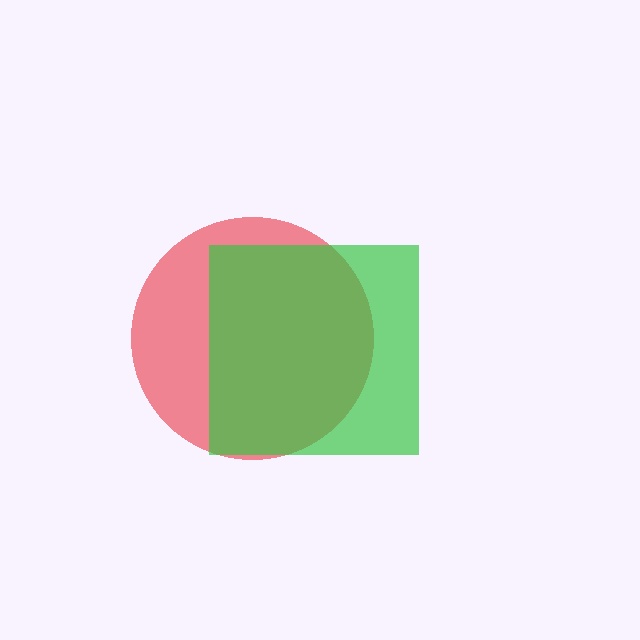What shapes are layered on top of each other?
The layered shapes are: a red circle, a green square.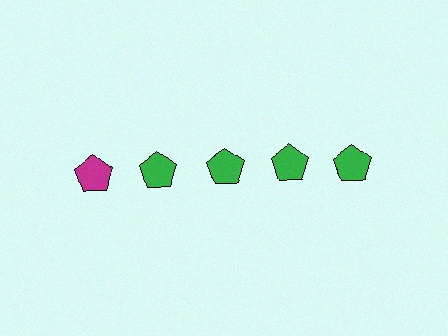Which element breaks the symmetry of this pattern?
The magenta pentagon in the top row, leftmost column breaks the symmetry. All other shapes are green pentagons.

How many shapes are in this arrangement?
There are 5 shapes arranged in a grid pattern.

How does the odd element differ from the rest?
It has a different color: magenta instead of green.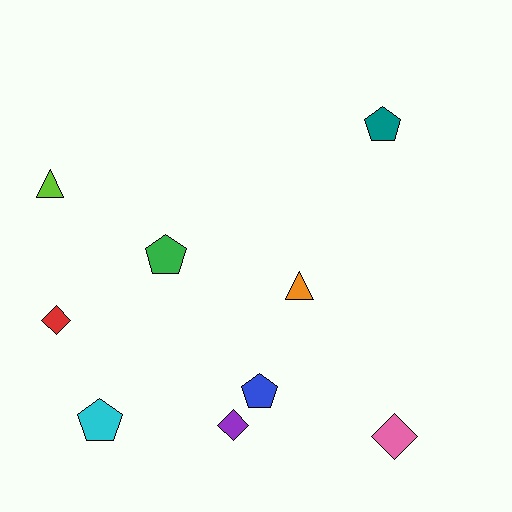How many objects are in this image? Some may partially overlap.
There are 9 objects.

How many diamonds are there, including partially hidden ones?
There are 3 diamonds.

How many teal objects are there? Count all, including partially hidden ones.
There is 1 teal object.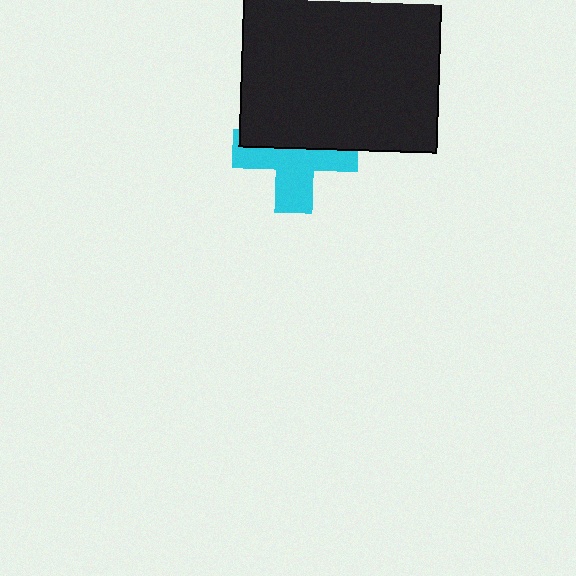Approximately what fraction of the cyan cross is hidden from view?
Roughly 47% of the cyan cross is hidden behind the black square.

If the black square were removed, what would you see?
You would see the complete cyan cross.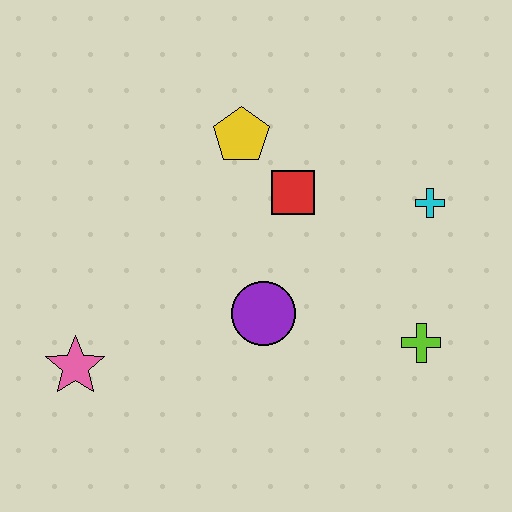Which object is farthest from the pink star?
The cyan cross is farthest from the pink star.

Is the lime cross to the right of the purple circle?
Yes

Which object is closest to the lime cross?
The cyan cross is closest to the lime cross.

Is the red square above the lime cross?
Yes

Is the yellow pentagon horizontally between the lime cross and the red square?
No